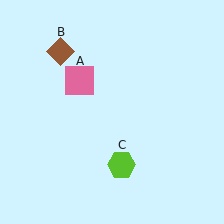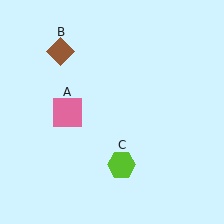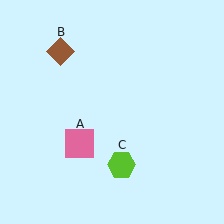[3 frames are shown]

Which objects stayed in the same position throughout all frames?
Brown diamond (object B) and lime hexagon (object C) remained stationary.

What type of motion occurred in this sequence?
The pink square (object A) rotated counterclockwise around the center of the scene.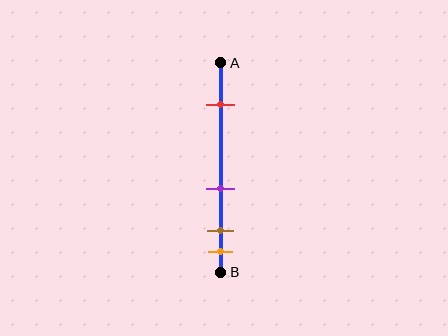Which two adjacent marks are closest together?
The brown and orange marks are the closest adjacent pair.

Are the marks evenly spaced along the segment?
No, the marks are not evenly spaced.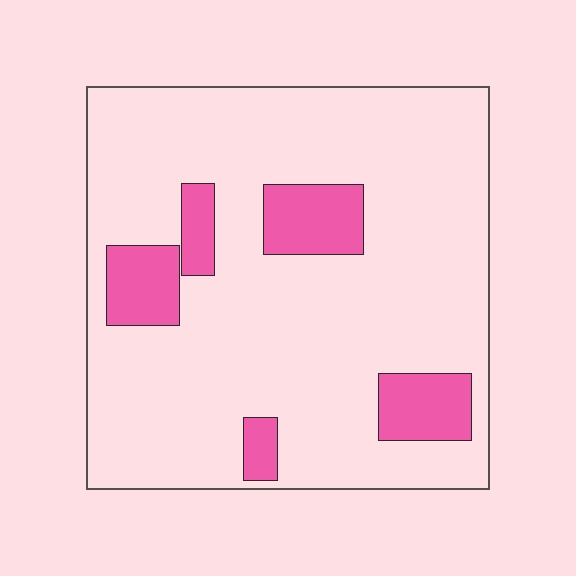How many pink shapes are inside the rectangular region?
5.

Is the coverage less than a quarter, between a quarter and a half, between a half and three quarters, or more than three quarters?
Less than a quarter.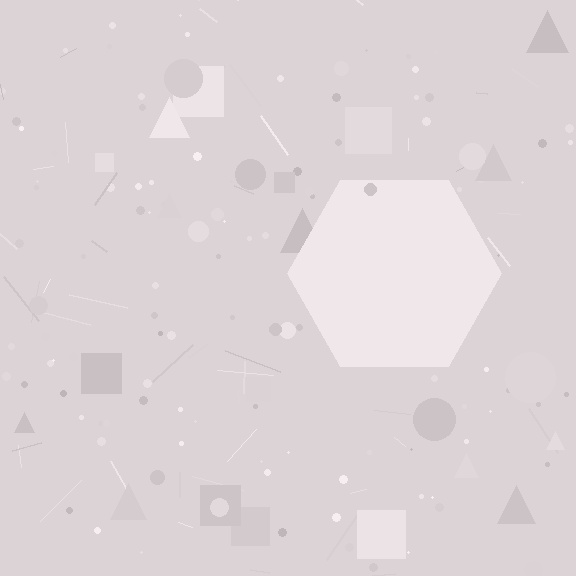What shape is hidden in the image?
A hexagon is hidden in the image.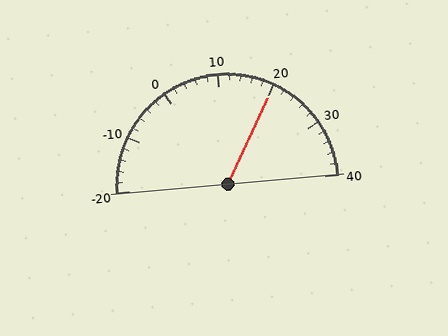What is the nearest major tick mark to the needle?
The nearest major tick mark is 20.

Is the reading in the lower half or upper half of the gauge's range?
The reading is in the upper half of the range (-20 to 40).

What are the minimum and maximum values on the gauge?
The gauge ranges from -20 to 40.